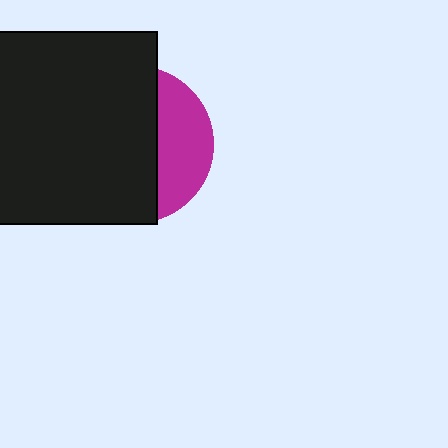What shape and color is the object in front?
The object in front is a black square.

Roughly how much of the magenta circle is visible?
A small part of it is visible (roughly 32%).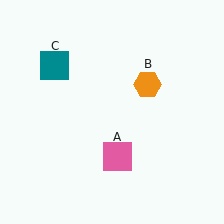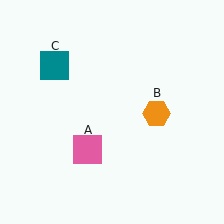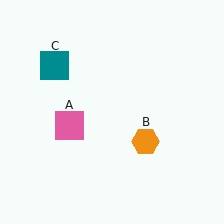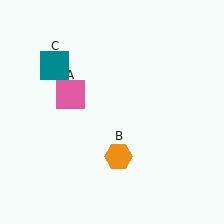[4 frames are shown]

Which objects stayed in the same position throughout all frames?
Teal square (object C) remained stationary.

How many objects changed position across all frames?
2 objects changed position: pink square (object A), orange hexagon (object B).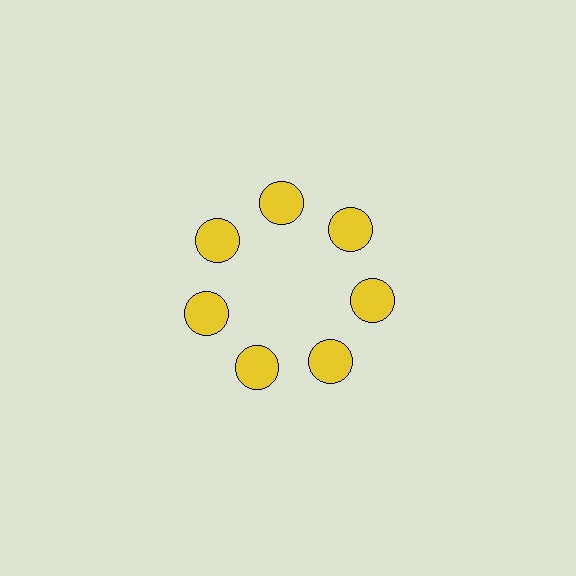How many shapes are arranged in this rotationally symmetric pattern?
There are 7 shapes, arranged in 7 groups of 1.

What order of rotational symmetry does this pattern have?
This pattern has 7-fold rotational symmetry.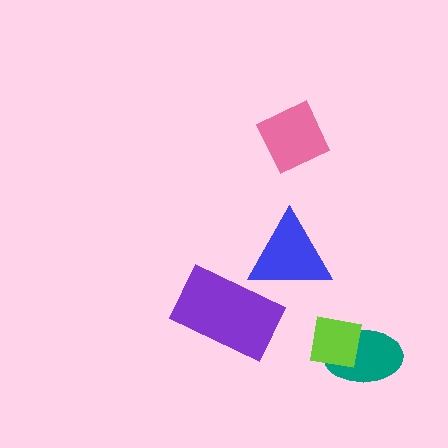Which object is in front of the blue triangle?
The purple rectangle is in front of the blue triangle.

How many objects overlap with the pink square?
0 objects overlap with the pink square.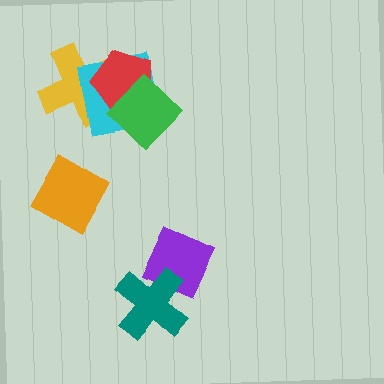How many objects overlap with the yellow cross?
3 objects overlap with the yellow cross.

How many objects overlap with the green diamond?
3 objects overlap with the green diamond.